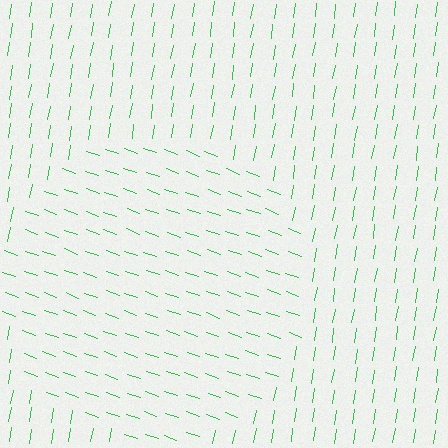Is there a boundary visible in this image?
Yes, there is a texture boundary formed by a change in line orientation.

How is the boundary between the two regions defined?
The boundary is defined purely by a change in line orientation (approximately 79 degrees difference). All lines are the same color and thickness.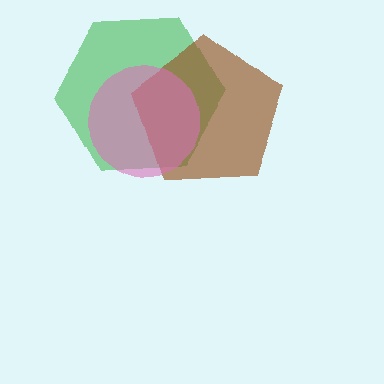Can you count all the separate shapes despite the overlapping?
Yes, there are 3 separate shapes.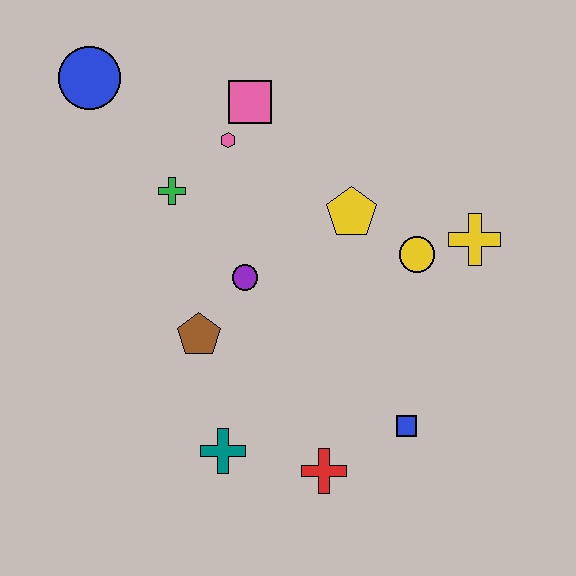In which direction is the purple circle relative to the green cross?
The purple circle is below the green cross.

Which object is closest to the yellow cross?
The yellow circle is closest to the yellow cross.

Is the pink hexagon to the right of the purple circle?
No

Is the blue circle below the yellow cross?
No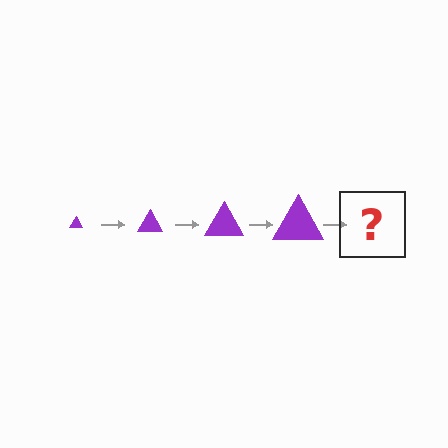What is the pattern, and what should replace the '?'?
The pattern is that the triangle gets progressively larger each step. The '?' should be a purple triangle, larger than the previous one.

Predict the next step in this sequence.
The next step is a purple triangle, larger than the previous one.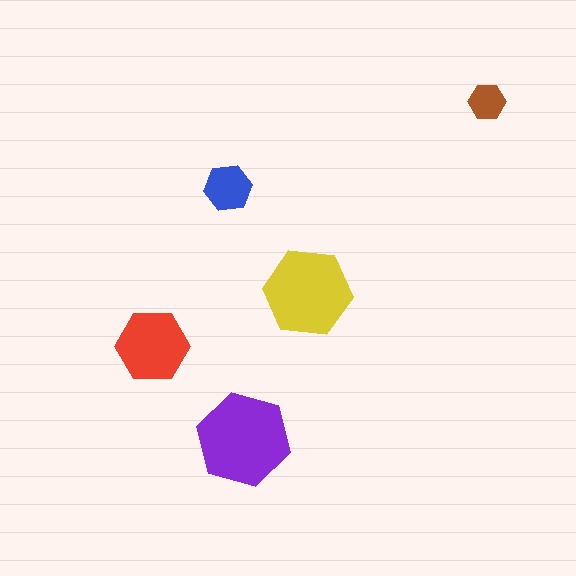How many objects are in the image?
There are 5 objects in the image.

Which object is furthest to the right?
The brown hexagon is rightmost.